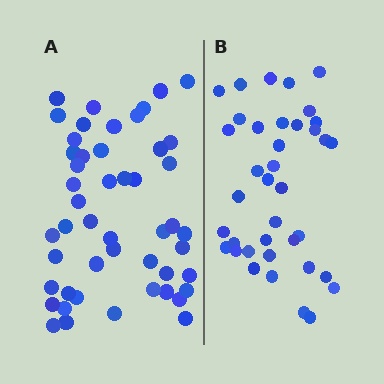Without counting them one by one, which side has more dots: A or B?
Region A (the left region) has more dots.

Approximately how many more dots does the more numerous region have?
Region A has roughly 12 or so more dots than region B.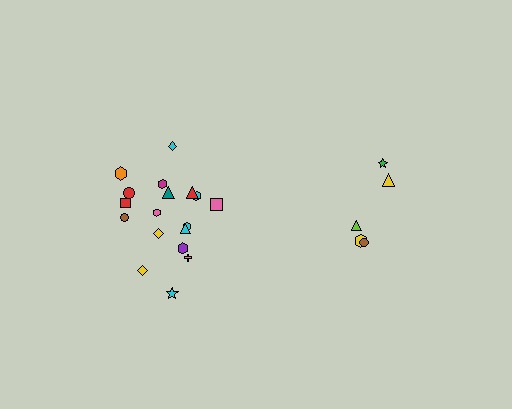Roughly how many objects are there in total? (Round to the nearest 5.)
Roughly 25 objects in total.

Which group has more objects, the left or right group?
The left group.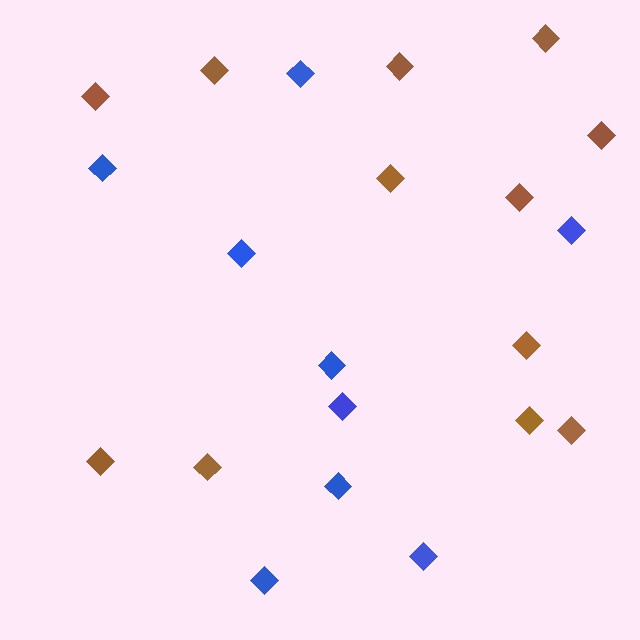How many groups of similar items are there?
There are 2 groups: one group of blue diamonds (9) and one group of brown diamonds (12).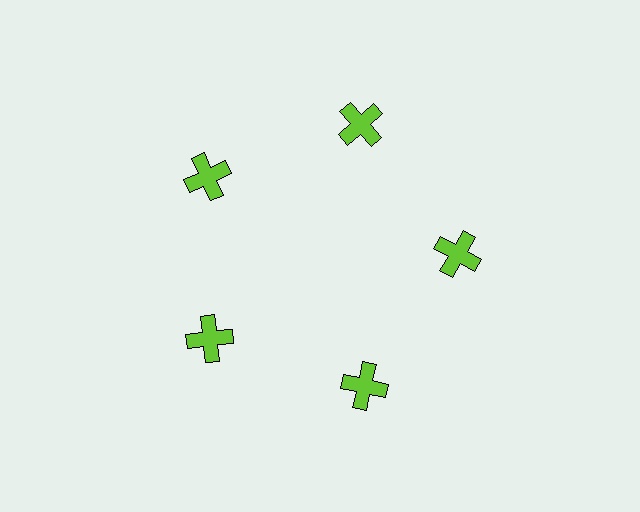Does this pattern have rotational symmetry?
Yes, this pattern has 5-fold rotational symmetry. It looks the same after rotating 72 degrees around the center.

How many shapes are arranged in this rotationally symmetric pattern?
There are 5 shapes, arranged in 5 groups of 1.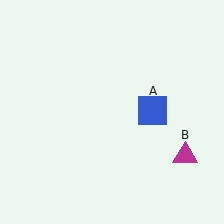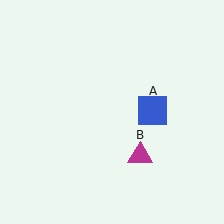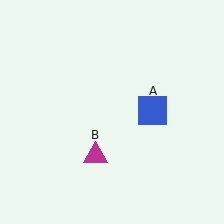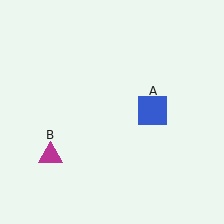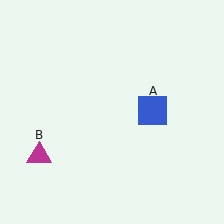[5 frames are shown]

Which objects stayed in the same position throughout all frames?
Blue square (object A) remained stationary.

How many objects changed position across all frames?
1 object changed position: magenta triangle (object B).